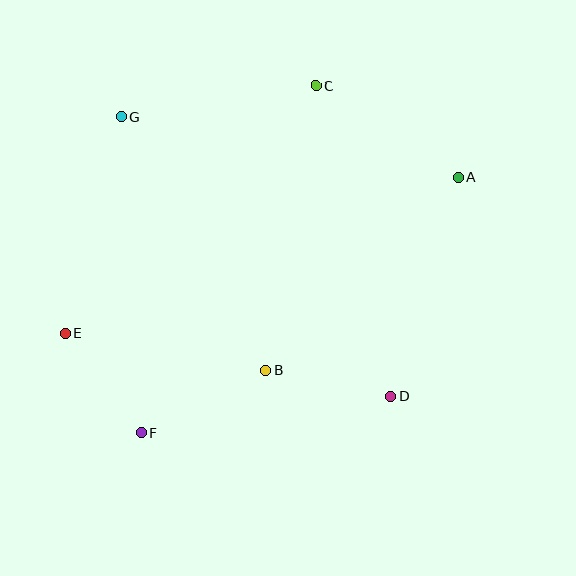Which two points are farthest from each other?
Points A and E are farthest from each other.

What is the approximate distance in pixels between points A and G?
The distance between A and G is approximately 343 pixels.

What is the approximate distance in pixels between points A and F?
The distance between A and F is approximately 408 pixels.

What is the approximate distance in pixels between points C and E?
The distance between C and E is approximately 352 pixels.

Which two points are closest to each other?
Points E and F are closest to each other.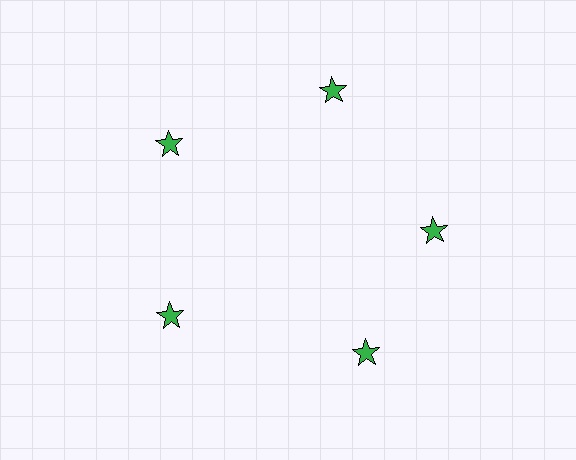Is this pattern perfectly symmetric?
No. The 5 green stars are arranged in a ring, but one element near the 5 o'clock position is rotated out of alignment along the ring, breaking the 5-fold rotational symmetry.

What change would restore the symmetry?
The symmetry would be restored by rotating it back into even spacing with its neighbors so that all 5 stars sit at equal angles and equal distance from the center.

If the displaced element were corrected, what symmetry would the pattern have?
It would have 5-fold rotational symmetry — the pattern would map onto itself every 72 degrees.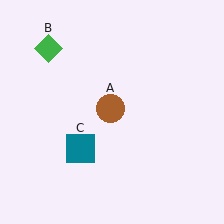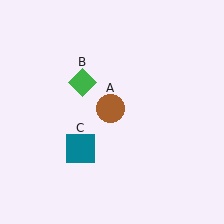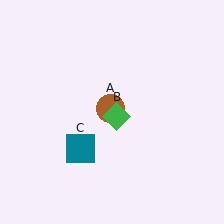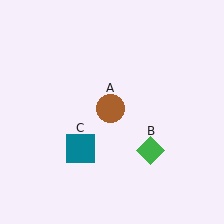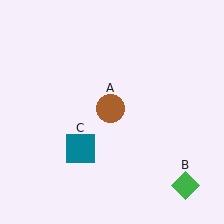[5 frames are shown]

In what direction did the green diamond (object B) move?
The green diamond (object B) moved down and to the right.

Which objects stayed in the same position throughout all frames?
Brown circle (object A) and teal square (object C) remained stationary.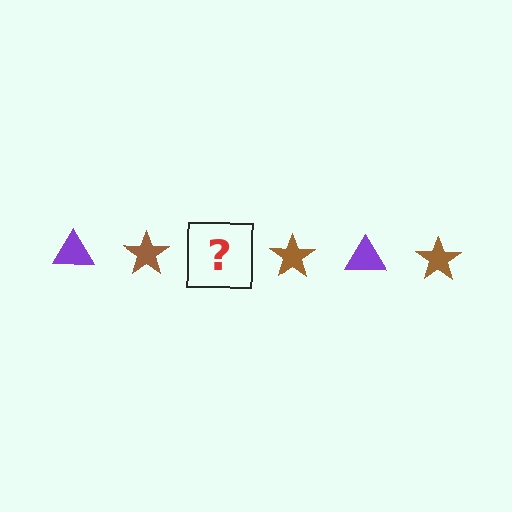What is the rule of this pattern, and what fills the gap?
The rule is that the pattern alternates between purple triangle and brown star. The gap should be filled with a purple triangle.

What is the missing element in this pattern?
The missing element is a purple triangle.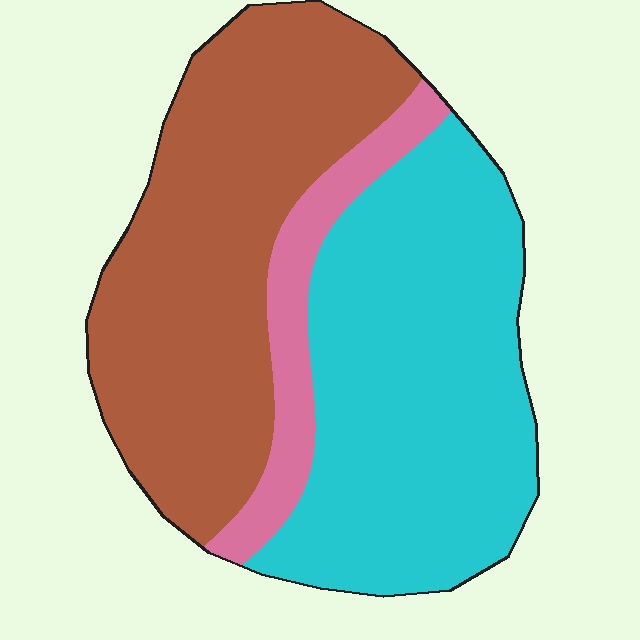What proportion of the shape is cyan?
Cyan takes up between a quarter and a half of the shape.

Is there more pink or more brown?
Brown.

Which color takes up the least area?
Pink, at roughly 10%.